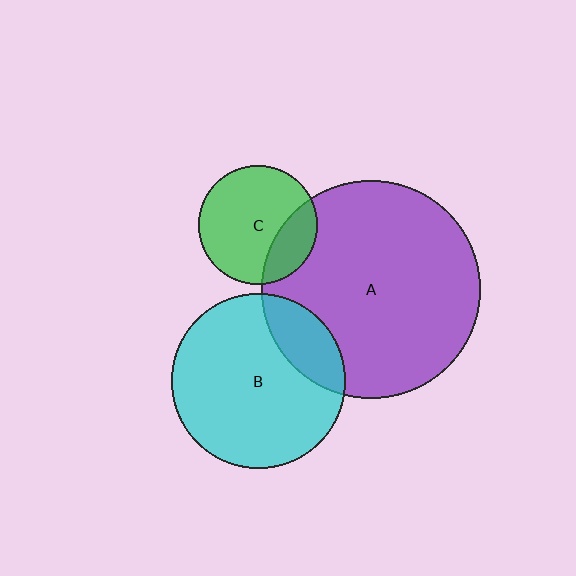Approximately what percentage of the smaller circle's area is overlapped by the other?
Approximately 25%.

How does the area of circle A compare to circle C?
Approximately 3.4 times.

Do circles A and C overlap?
Yes.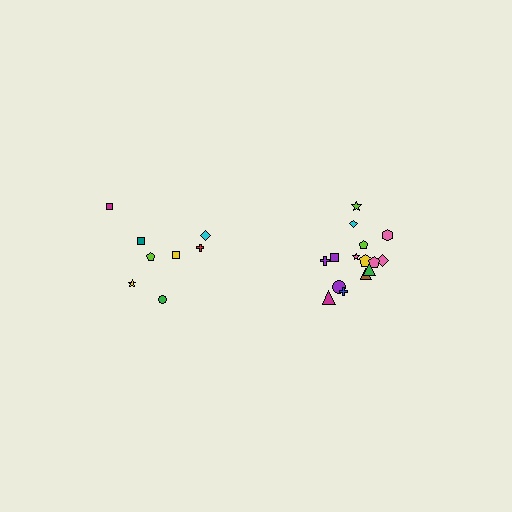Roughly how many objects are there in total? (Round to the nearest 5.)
Roughly 25 objects in total.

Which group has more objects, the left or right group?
The right group.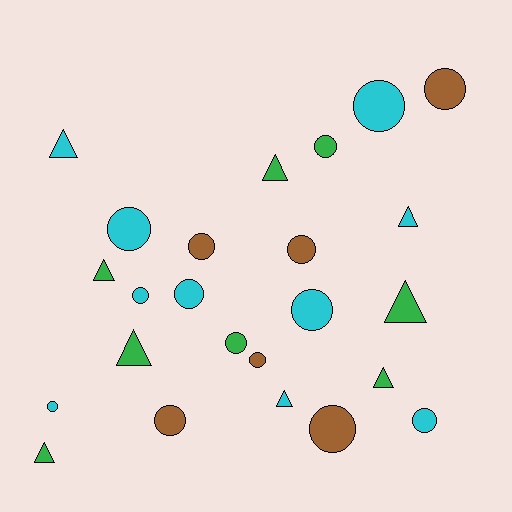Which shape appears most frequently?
Circle, with 15 objects.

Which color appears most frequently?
Cyan, with 10 objects.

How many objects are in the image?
There are 24 objects.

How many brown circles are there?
There are 6 brown circles.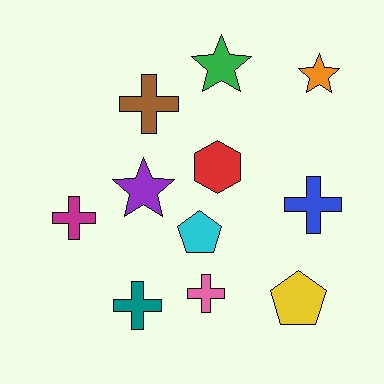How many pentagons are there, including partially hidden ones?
There are 2 pentagons.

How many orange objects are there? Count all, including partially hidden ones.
There is 1 orange object.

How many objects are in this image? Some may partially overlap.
There are 11 objects.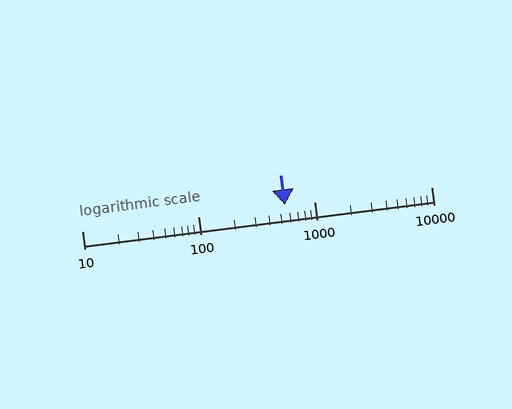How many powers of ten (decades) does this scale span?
The scale spans 3 decades, from 10 to 10000.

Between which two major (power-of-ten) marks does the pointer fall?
The pointer is between 100 and 1000.